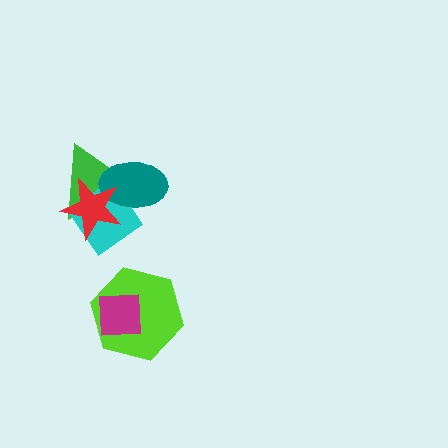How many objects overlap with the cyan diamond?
3 objects overlap with the cyan diamond.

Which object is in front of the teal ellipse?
The red star is in front of the teal ellipse.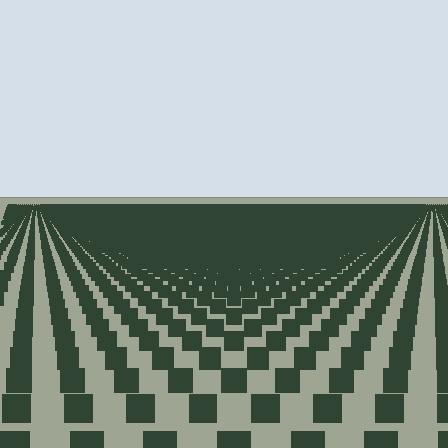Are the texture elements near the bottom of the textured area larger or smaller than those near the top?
Larger. Near the bottom, elements are closer to the viewer and appear at a bigger on-screen size.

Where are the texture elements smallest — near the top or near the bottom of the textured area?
Near the top.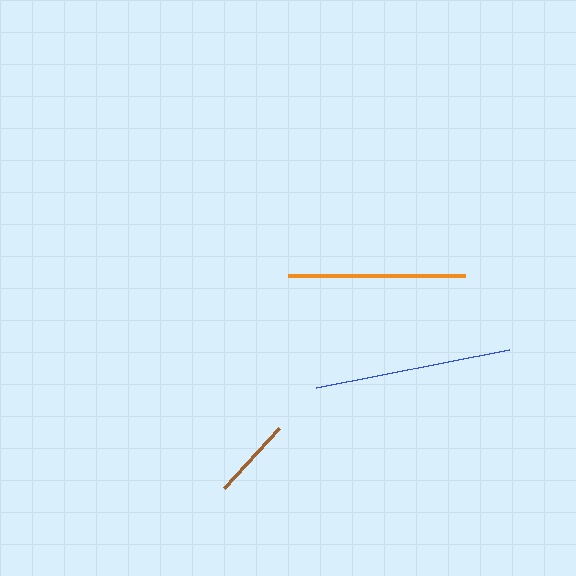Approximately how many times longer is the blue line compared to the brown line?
The blue line is approximately 2.4 times the length of the brown line.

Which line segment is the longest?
The blue line is the longest at approximately 197 pixels.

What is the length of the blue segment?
The blue segment is approximately 197 pixels long.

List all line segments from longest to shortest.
From longest to shortest: blue, orange, brown.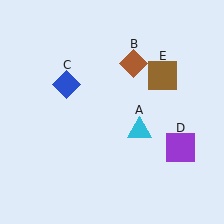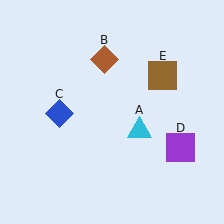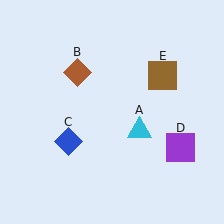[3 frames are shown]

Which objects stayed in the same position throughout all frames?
Cyan triangle (object A) and purple square (object D) and brown square (object E) remained stationary.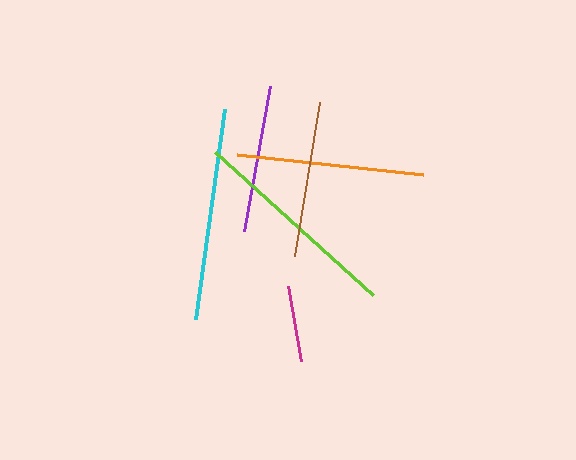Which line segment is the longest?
The lime line is the longest at approximately 213 pixels.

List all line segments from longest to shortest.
From longest to shortest: lime, cyan, orange, brown, purple, magenta.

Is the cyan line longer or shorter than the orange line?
The cyan line is longer than the orange line.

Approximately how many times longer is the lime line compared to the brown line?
The lime line is approximately 1.4 times the length of the brown line.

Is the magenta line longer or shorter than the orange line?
The orange line is longer than the magenta line.